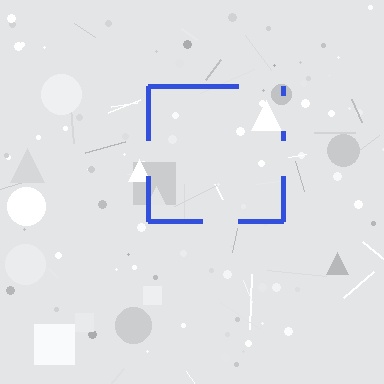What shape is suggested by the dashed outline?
The dashed outline suggests a square.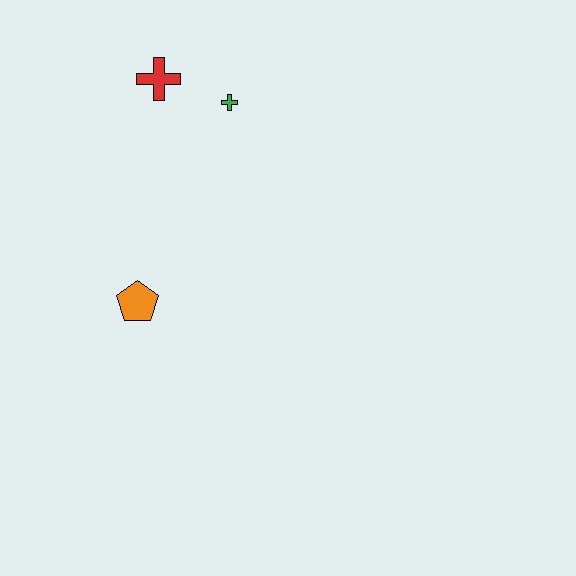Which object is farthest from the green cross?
The orange pentagon is farthest from the green cross.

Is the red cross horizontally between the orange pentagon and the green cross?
Yes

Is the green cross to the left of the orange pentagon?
No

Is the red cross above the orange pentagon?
Yes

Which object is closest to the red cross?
The green cross is closest to the red cross.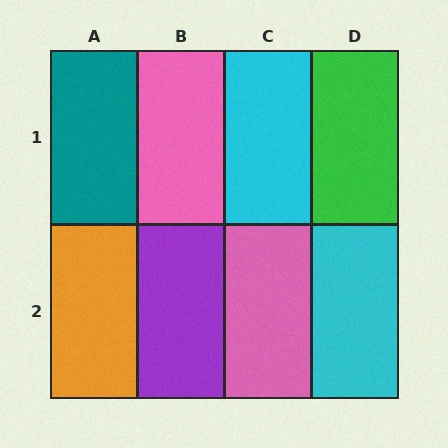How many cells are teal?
1 cell is teal.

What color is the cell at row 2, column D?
Cyan.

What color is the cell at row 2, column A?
Orange.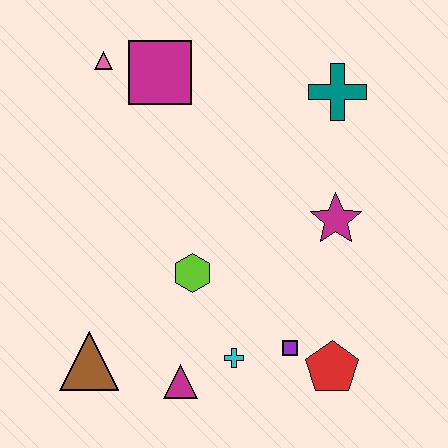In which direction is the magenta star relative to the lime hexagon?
The magenta star is to the right of the lime hexagon.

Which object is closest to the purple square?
The red pentagon is closest to the purple square.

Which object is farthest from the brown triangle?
The teal cross is farthest from the brown triangle.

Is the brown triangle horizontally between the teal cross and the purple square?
No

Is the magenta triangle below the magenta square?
Yes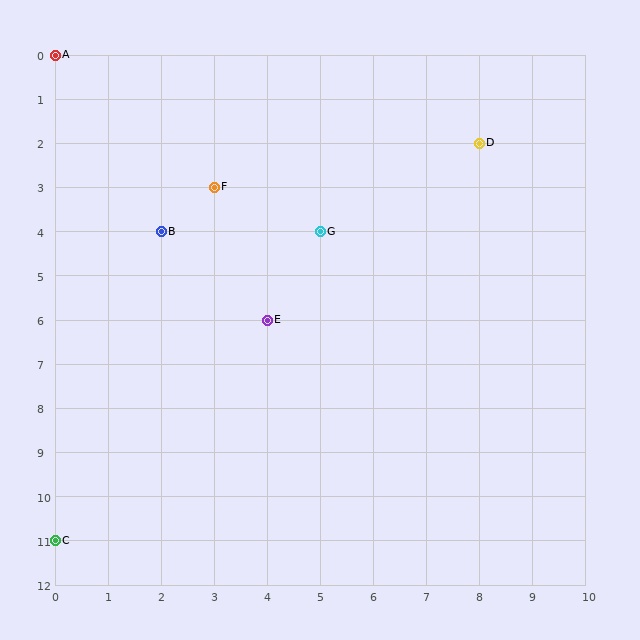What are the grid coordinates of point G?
Point G is at grid coordinates (5, 4).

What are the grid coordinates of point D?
Point D is at grid coordinates (8, 2).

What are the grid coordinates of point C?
Point C is at grid coordinates (0, 11).